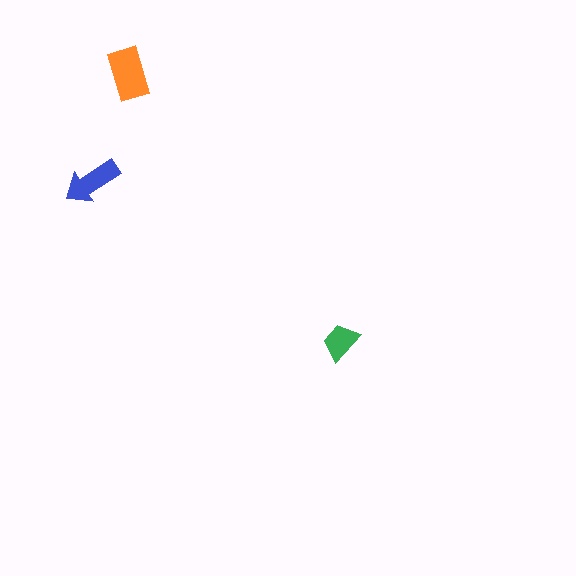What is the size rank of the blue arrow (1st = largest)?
2nd.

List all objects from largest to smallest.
The orange rectangle, the blue arrow, the green trapezoid.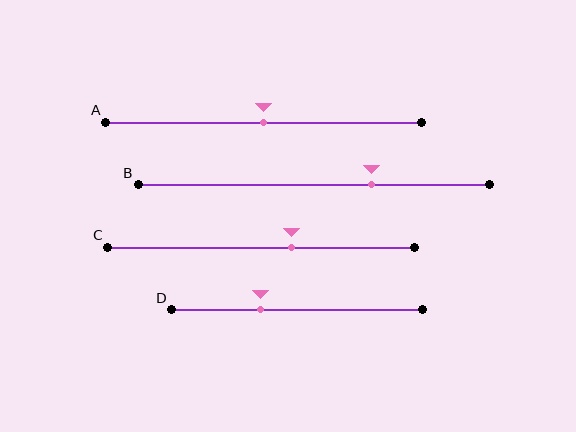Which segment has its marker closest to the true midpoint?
Segment A has its marker closest to the true midpoint.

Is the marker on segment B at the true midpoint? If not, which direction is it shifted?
No, the marker on segment B is shifted to the right by about 17% of the segment length.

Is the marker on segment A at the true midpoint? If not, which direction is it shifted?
Yes, the marker on segment A is at the true midpoint.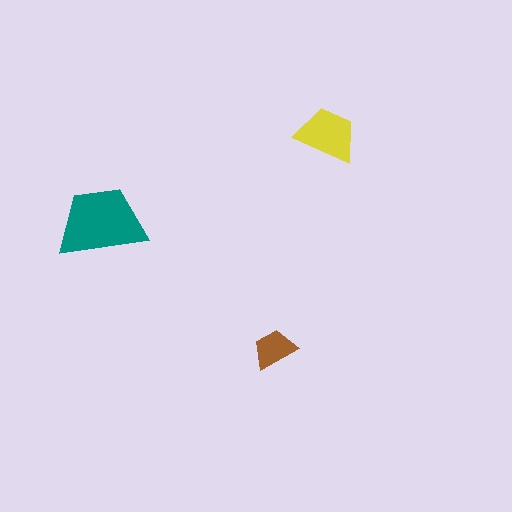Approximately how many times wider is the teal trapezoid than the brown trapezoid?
About 2 times wider.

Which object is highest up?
The yellow trapezoid is topmost.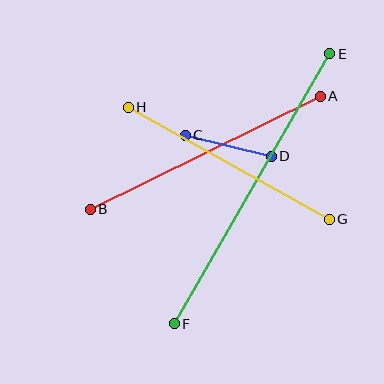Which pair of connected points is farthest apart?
Points E and F are farthest apart.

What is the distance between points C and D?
The distance is approximately 89 pixels.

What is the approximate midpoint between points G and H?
The midpoint is at approximately (229, 163) pixels.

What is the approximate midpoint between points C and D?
The midpoint is at approximately (228, 146) pixels.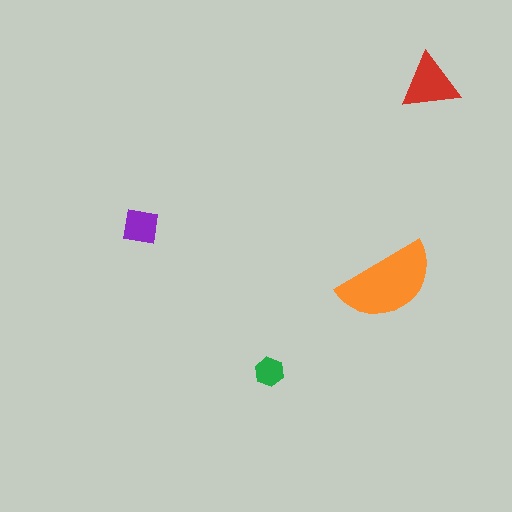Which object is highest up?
The red triangle is topmost.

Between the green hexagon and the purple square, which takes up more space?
The purple square.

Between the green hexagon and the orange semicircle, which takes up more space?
The orange semicircle.